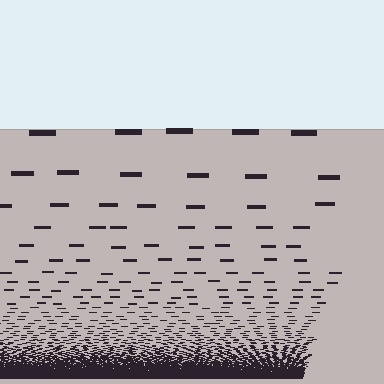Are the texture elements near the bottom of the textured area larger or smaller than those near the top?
Smaller. The gradient is inverted — elements near the bottom are smaller and denser.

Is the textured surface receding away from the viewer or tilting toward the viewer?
The surface appears to tilt toward the viewer. Texture elements get larger and sparser toward the top.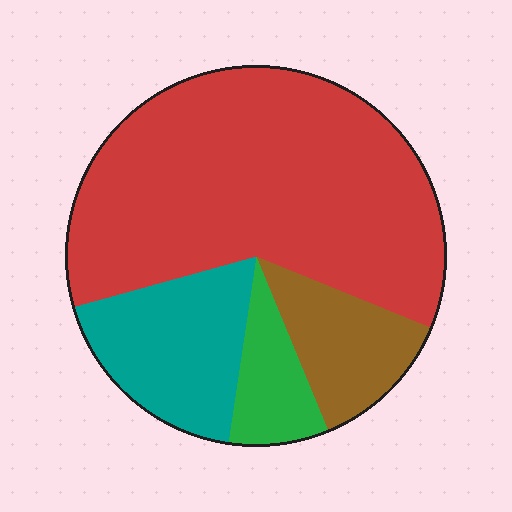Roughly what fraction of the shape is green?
Green takes up about one tenth (1/10) of the shape.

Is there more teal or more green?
Teal.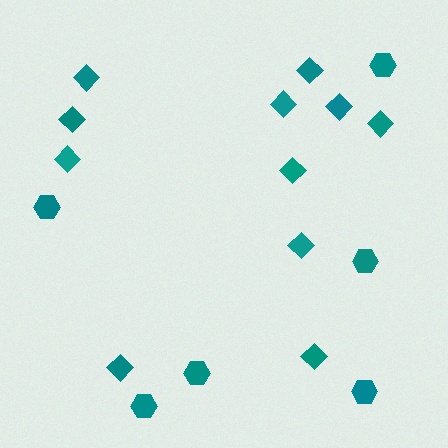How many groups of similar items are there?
There are 2 groups: one group of hexagons (6) and one group of diamonds (11).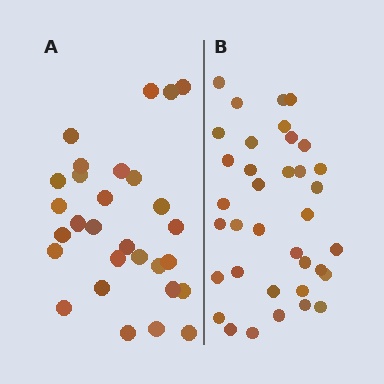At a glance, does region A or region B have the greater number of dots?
Region B (the right region) has more dots.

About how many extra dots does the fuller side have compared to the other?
Region B has roughly 8 or so more dots than region A.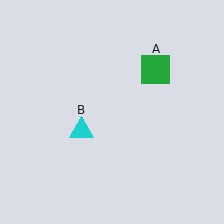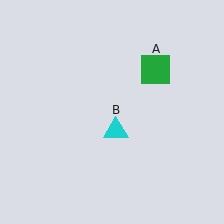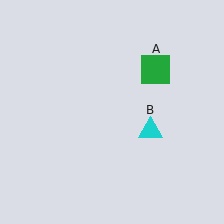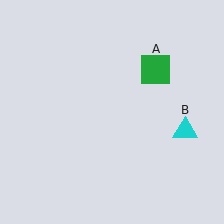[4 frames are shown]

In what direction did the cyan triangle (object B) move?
The cyan triangle (object B) moved right.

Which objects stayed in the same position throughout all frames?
Green square (object A) remained stationary.